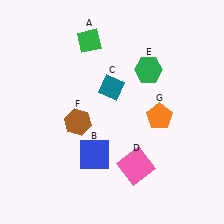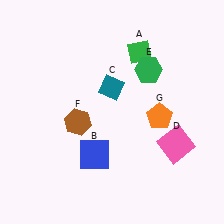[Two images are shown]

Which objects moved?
The objects that moved are: the green diamond (A), the pink square (D).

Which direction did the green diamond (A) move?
The green diamond (A) moved right.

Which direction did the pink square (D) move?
The pink square (D) moved right.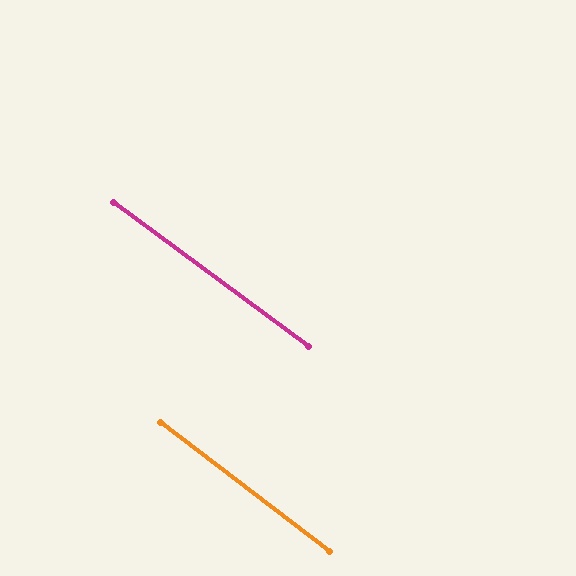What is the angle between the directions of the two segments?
Approximately 1 degree.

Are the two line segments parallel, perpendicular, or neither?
Parallel — their directions differ by only 1.0°.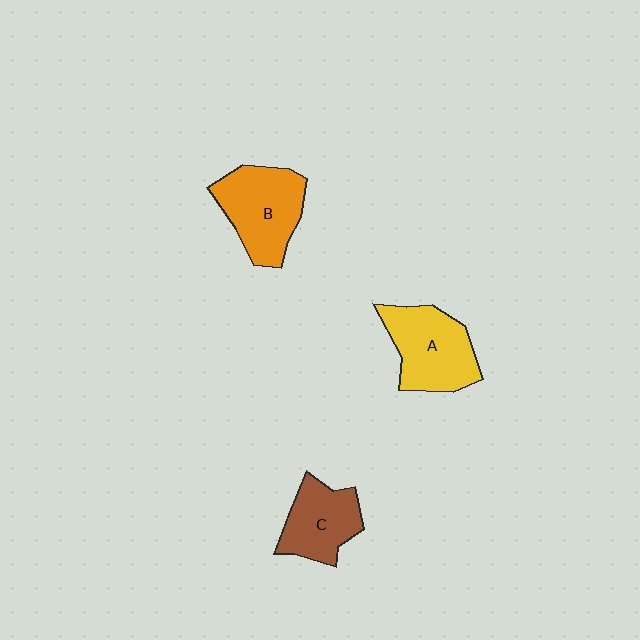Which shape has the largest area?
Shape B (orange).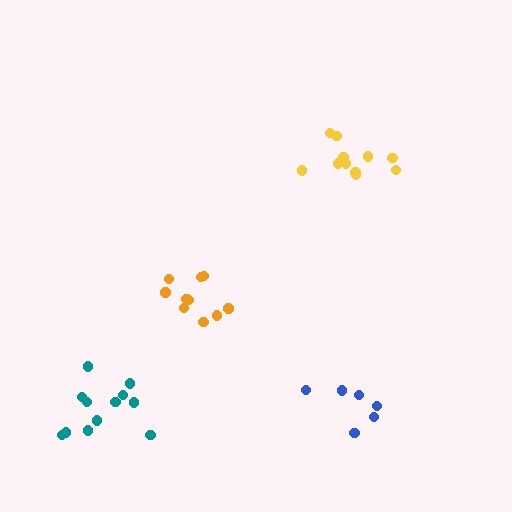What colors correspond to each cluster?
The clusters are colored: yellow, blue, orange, teal.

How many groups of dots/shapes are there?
There are 4 groups.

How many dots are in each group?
Group 1: 11 dots, Group 2: 6 dots, Group 3: 10 dots, Group 4: 12 dots (39 total).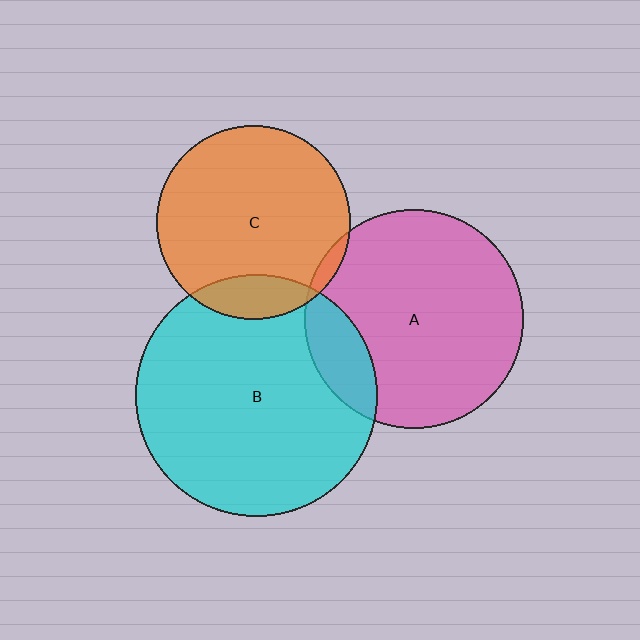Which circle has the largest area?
Circle B (cyan).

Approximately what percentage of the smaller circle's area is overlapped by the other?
Approximately 5%.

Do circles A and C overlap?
Yes.